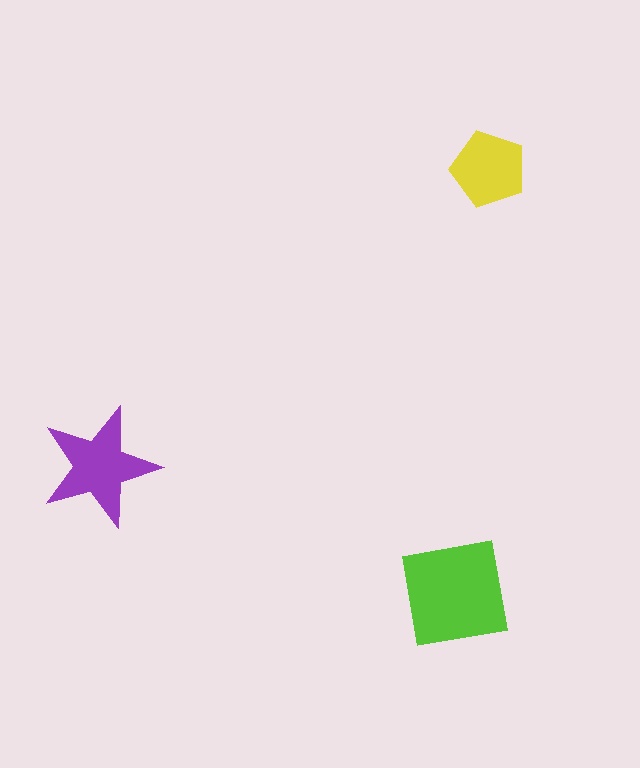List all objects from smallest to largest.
The yellow pentagon, the purple star, the lime square.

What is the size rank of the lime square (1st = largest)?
1st.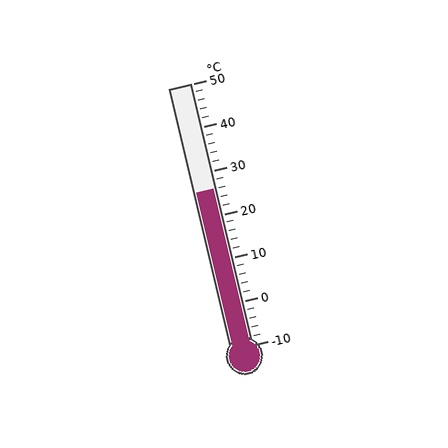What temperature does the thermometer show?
The thermometer shows approximately 26°C.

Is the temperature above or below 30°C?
The temperature is below 30°C.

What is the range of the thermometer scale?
The thermometer scale ranges from -10°C to 50°C.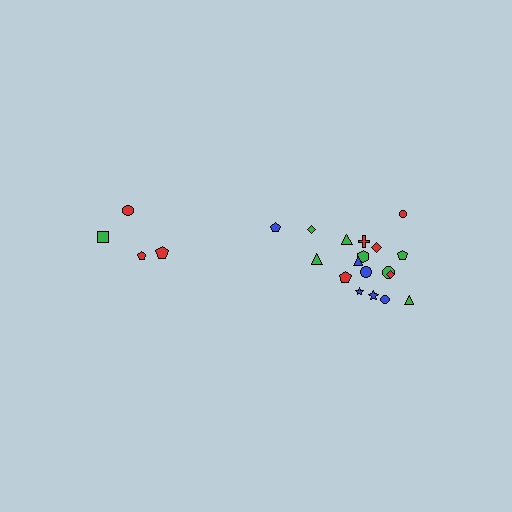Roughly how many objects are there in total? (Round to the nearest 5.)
Roughly 20 objects in total.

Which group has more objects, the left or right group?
The right group.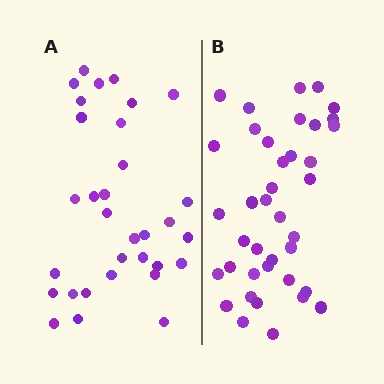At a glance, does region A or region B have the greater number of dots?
Region B (the right region) has more dots.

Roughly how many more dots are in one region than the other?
Region B has roughly 8 or so more dots than region A.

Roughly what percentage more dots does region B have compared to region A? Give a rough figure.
About 20% more.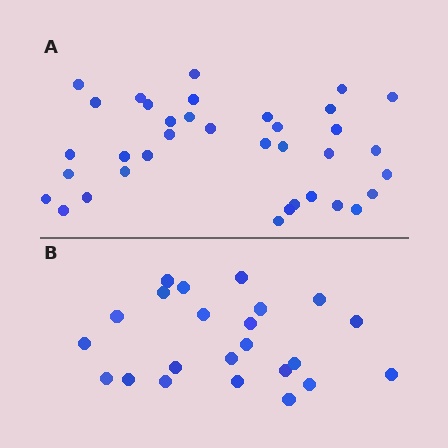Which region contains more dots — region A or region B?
Region A (the top region) has more dots.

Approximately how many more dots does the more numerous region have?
Region A has approximately 15 more dots than region B.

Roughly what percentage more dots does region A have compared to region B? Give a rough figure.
About 55% more.